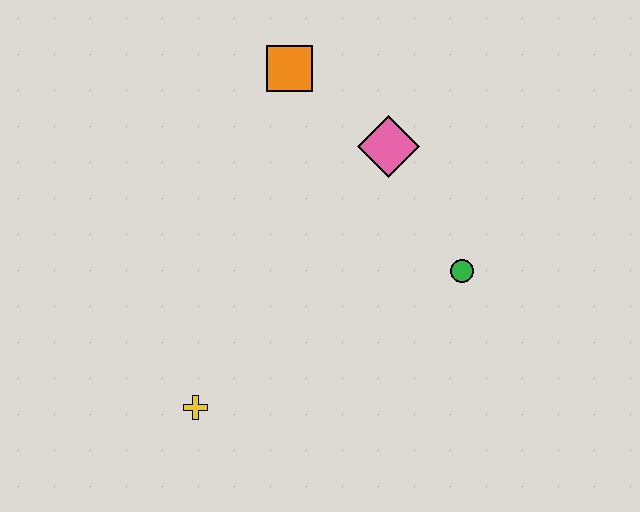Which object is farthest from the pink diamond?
The yellow cross is farthest from the pink diamond.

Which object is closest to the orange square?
The pink diamond is closest to the orange square.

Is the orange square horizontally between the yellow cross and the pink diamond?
Yes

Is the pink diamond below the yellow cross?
No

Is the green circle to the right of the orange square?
Yes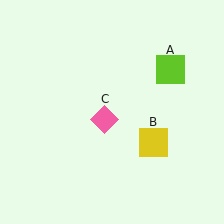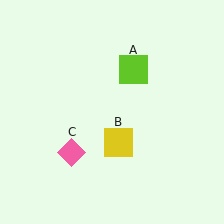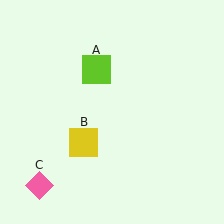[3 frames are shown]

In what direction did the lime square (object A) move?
The lime square (object A) moved left.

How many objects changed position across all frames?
3 objects changed position: lime square (object A), yellow square (object B), pink diamond (object C).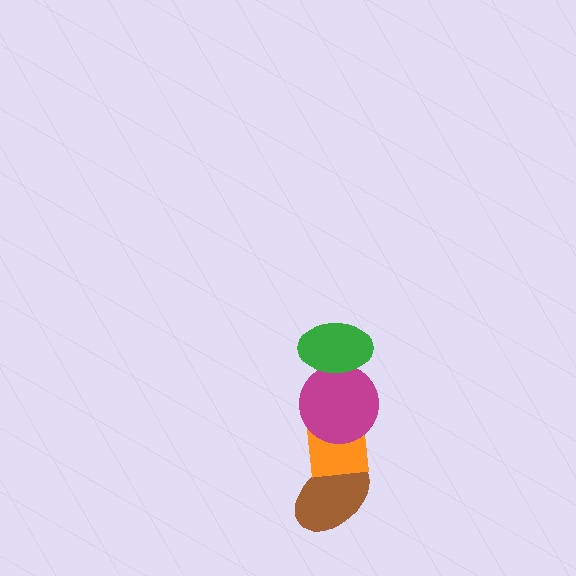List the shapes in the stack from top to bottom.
From top to bottom: the green ellipse, the magenta circle, the orange square, the brown ellipse.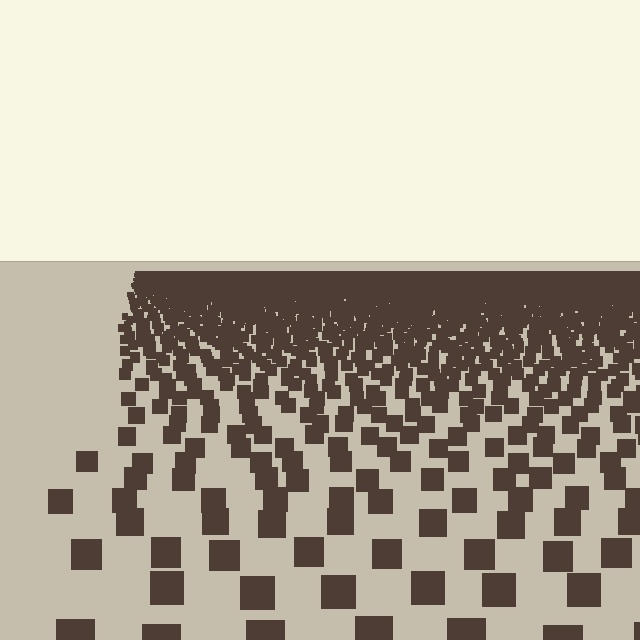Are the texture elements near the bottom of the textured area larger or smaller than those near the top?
Larger. Near the bottom, elements are closer to the viewer and appear at a bigger on-screen size.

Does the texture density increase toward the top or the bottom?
Density increases toward the top.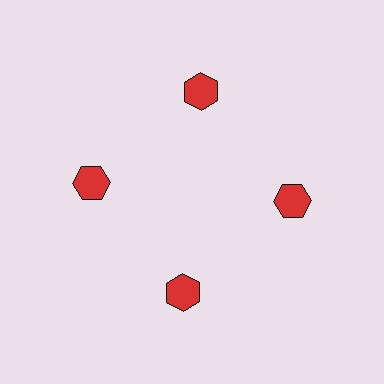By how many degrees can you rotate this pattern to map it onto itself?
The pattern maps onto itself every 90 degrees of rotation.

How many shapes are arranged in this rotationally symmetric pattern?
There are 4 shapes, arranged in 4 groups of 1.